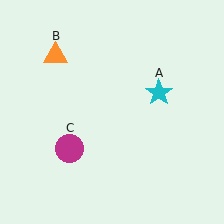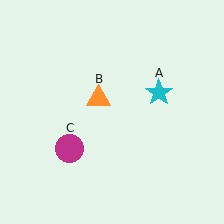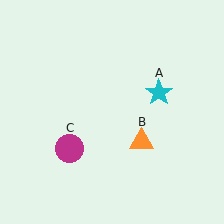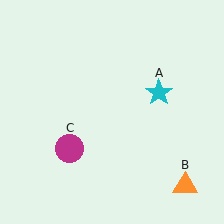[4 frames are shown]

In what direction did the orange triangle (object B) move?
The orange triangle (object B) moved down and to the right.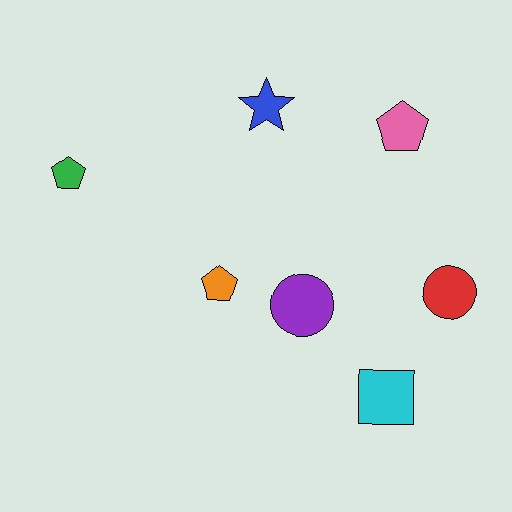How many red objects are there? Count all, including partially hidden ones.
There is 1 red object.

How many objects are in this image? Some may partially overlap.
There are 7 objects.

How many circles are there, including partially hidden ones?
There are 2 circles.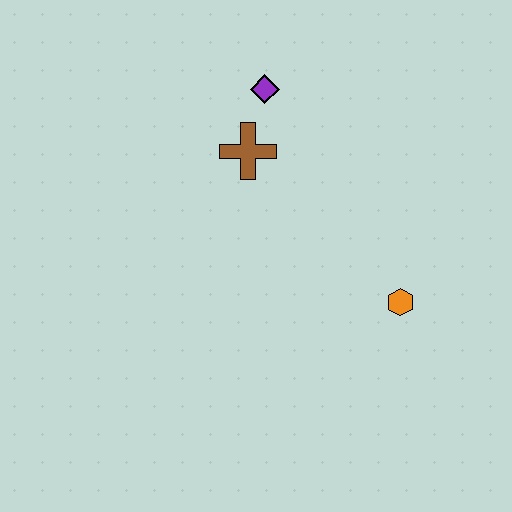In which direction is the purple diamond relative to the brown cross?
The purple diamond is above the brown cross.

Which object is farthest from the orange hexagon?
The purple diamond is farthest from the orange hexagon.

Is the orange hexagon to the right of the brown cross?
Yes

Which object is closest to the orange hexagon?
The brown cross is closest to the orange hexagon.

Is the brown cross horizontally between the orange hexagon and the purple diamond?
No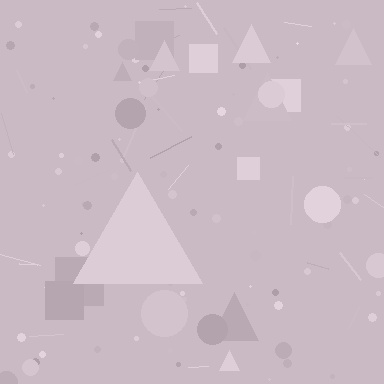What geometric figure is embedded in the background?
A triangle is embedded in the background.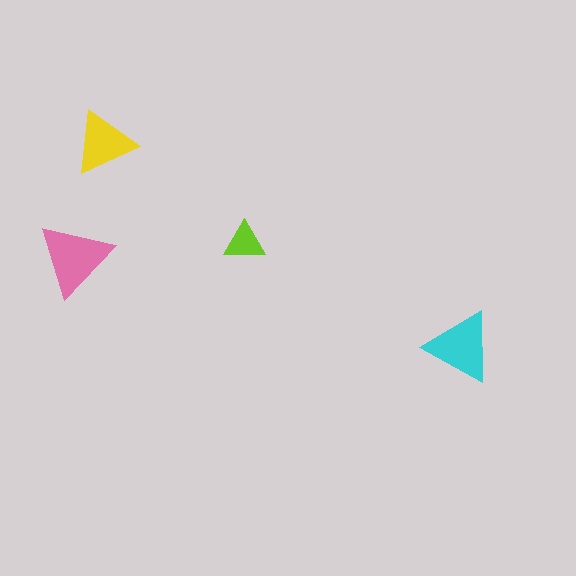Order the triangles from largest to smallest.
the pink one, the cyan one, the yellow one, the lime one.